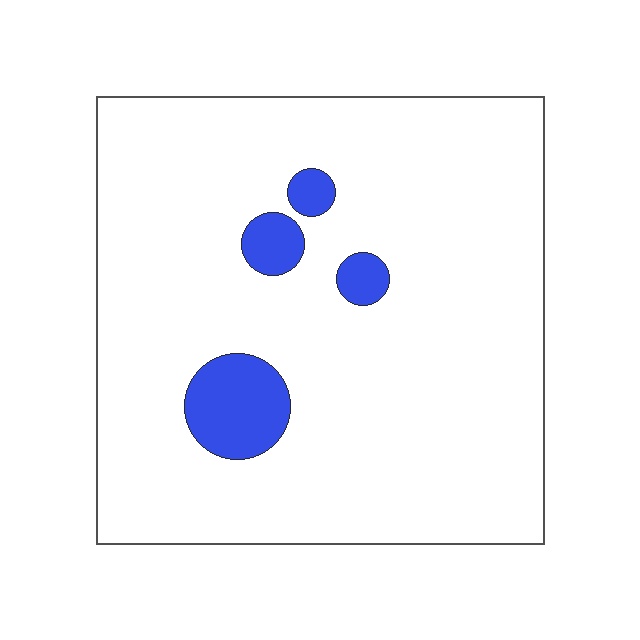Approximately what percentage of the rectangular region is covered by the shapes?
Approximately 10%.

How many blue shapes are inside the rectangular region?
4.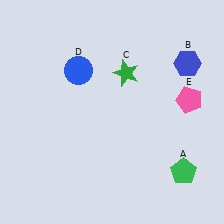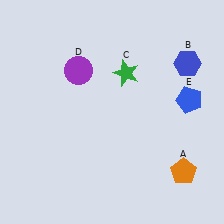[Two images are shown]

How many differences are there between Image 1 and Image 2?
There are 3 differences between the two images.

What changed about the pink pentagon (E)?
In Image 1, E is pink. In Image 2, it changed to blue.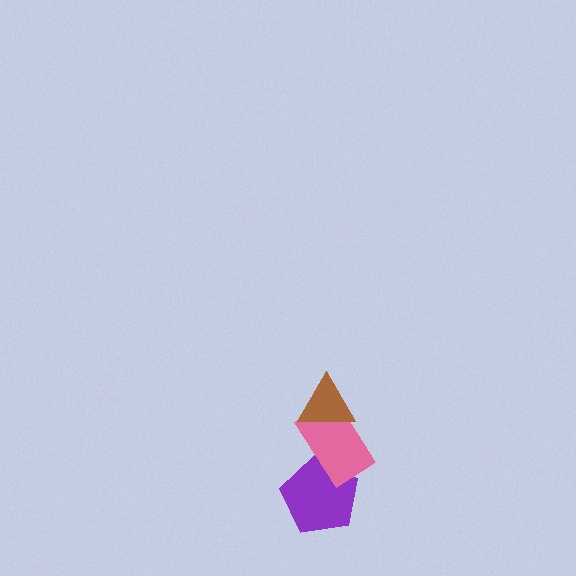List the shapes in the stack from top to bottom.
From top to bottom: the brown triangle, the pink rectangle, the purple pentagon.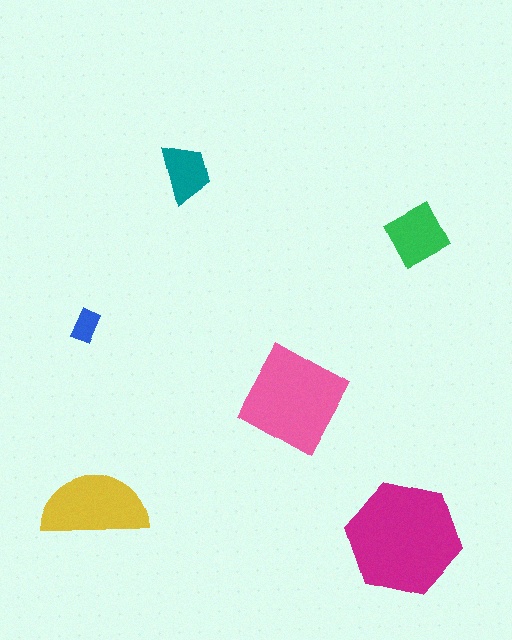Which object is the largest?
The magenta hexagon.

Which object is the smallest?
The blue rectangle.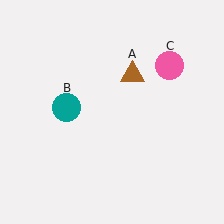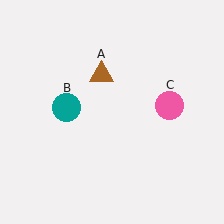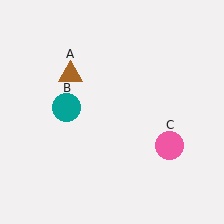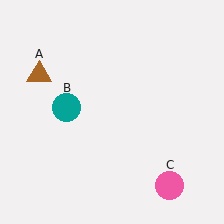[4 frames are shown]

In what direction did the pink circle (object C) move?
The pink circle (object C) moved down.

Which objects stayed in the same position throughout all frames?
Teal circle (object B) remained stationary.